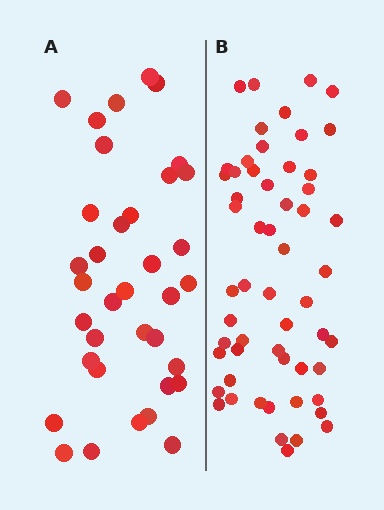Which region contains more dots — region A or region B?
Region B (the right region) has more dots.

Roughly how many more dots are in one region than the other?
Region B has approximately 20 more dots than region A.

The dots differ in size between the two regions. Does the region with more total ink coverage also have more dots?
No. Region A has more total ink coverage because its dots are larger, but region B actually contains more individual dots. Total area can be misleading — the number of items is what matters here.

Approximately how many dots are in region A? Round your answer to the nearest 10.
About 40 dots. (The exact count is 36, which rounds to 40.)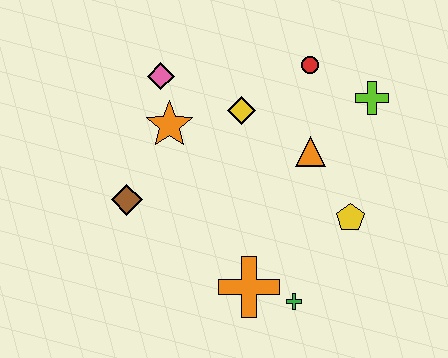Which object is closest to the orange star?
The pink diamond is closest to the orange star.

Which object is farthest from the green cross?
The pink diamond is farthest from the green cross.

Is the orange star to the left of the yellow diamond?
Yes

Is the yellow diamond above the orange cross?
Yes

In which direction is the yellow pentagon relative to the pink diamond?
The yellow pentagon is to the right of the pink diamond.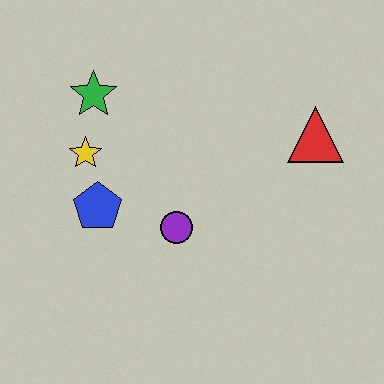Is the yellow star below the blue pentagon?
No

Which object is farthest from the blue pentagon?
The red triangle is farthest from the blue pentagon.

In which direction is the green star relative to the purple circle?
The green star is above the purple circle.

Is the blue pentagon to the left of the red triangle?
Yes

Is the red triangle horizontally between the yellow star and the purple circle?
No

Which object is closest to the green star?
The yellow star is closest to the green star.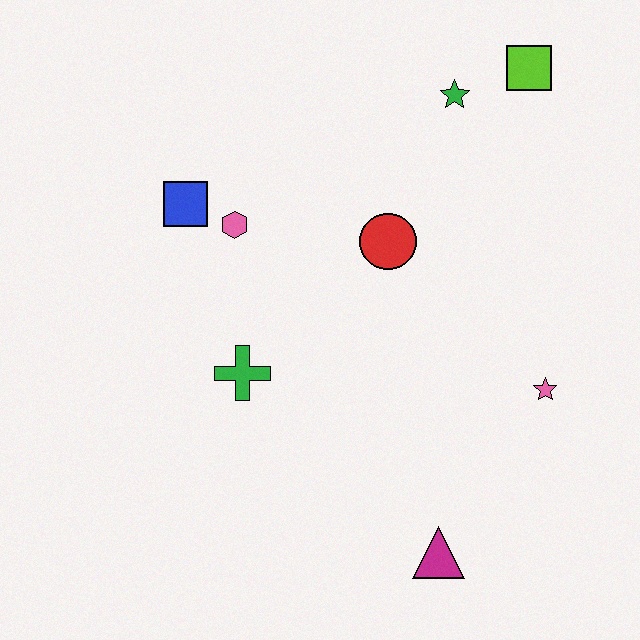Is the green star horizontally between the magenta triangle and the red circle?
No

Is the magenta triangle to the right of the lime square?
No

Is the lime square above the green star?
Yes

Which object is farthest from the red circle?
The magenta triangle is farthest from the red circle.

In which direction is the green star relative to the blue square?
The green star is to the right of the blue square.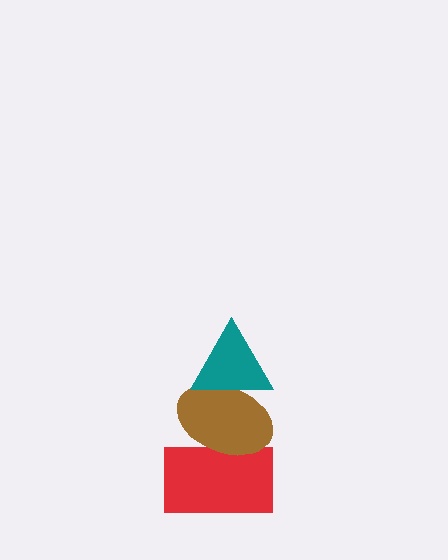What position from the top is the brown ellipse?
The brown ellipse is 2nd from the top.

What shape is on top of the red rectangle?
The brown ellipse is on top of the red rectangle.